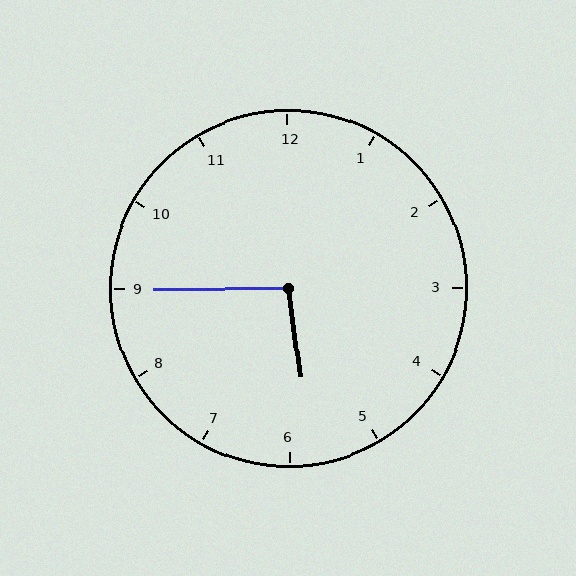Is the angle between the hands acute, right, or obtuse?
It is obtuse.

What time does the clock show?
5:45.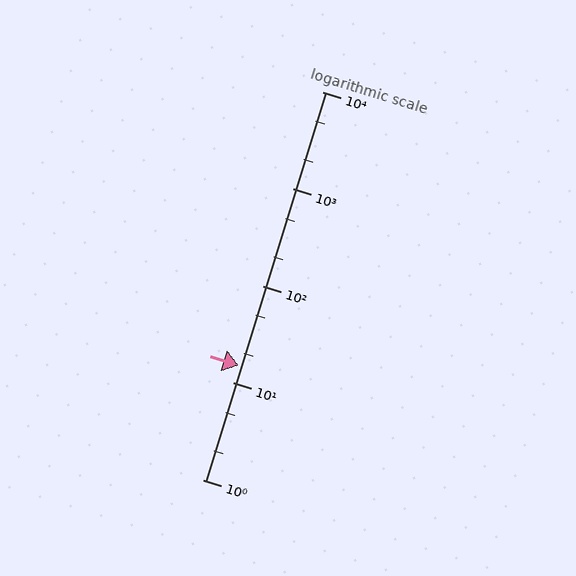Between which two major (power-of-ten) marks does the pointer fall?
The pointer is between 10 and 100.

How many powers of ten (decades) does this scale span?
The scale spans 4 decades, from 1 to 10000.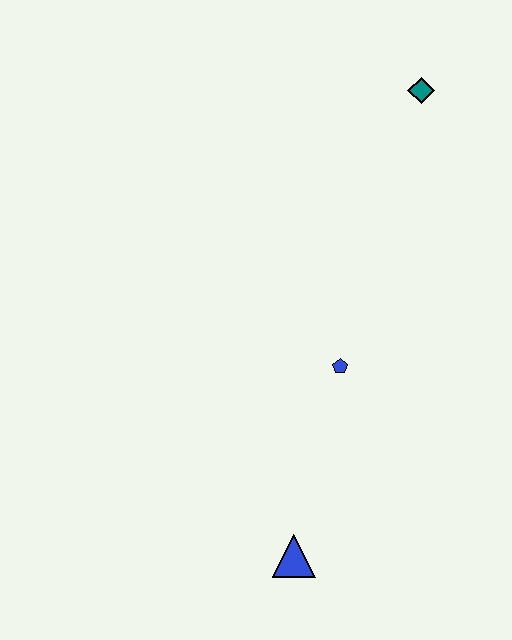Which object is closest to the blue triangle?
The blue pentagon is closest to the blue triangle.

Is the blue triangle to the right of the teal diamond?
No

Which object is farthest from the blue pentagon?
The teal diamond is farthest from the blue pentagon.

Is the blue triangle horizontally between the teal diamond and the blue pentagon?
No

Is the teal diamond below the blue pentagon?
No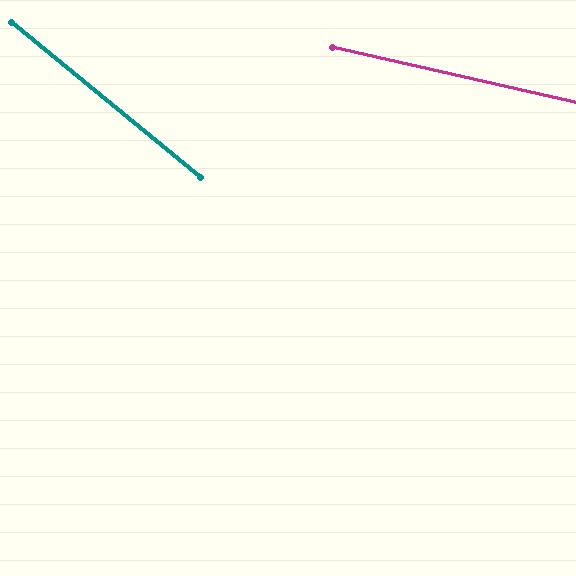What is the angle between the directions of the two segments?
Approximately 27 degrees.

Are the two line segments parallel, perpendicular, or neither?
Neither parallel nor perpendicular — they differ by about 27°.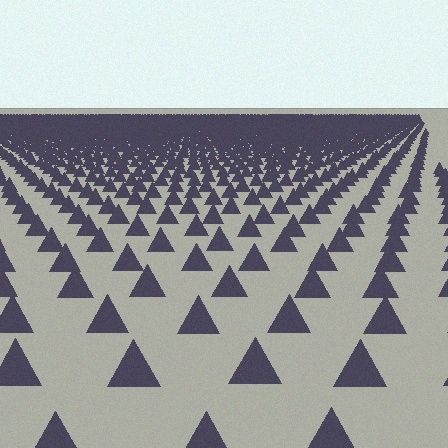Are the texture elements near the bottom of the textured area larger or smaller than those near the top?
Larger. Near the bottom, elements are closer to the viewer and appear at a bigger on-screen size.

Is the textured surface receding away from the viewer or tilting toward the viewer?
The surface is receding away from the viewer. Texture elements get smaller and denser toward the top.